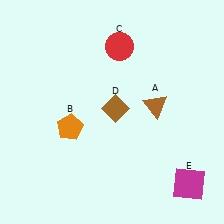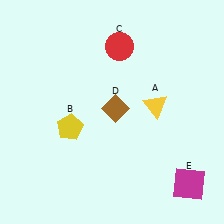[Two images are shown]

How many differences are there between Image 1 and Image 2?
There are 2 differences between the two images.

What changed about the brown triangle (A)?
In Image 1, A is brown. In Image 2, it changed to yellow.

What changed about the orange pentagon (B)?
In Image 1, B is orange. In Image 2, it changed to yellow.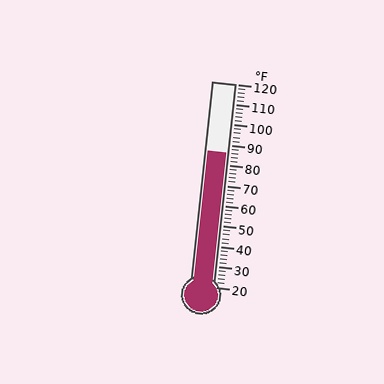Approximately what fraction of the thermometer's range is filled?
The thermometer is filled to approximately 65% of its range.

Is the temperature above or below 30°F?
The temperature is above 30°F.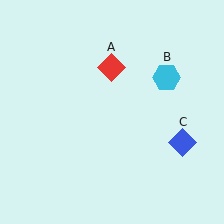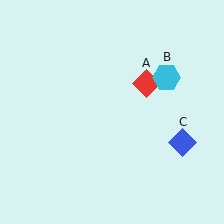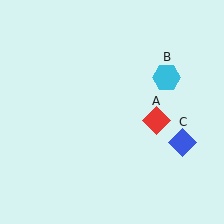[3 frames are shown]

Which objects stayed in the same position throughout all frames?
Cyan hexagon (object B) and blue diamond (object C) remained stationary.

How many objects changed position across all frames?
1 object changed position: red diamond (object A).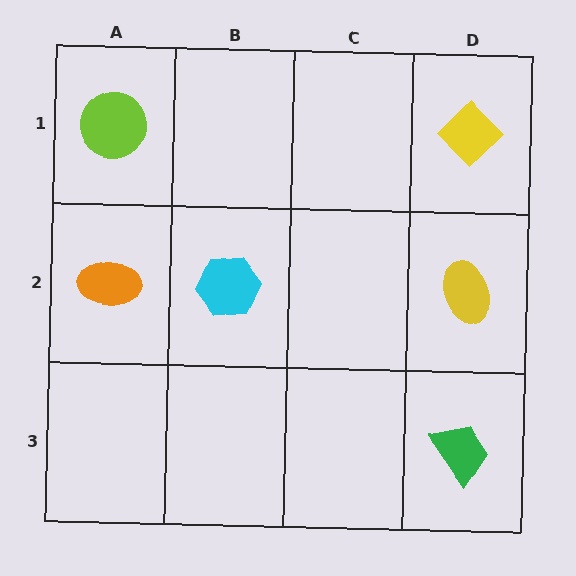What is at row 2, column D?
A yellow ellipse.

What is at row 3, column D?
A green trapezoid.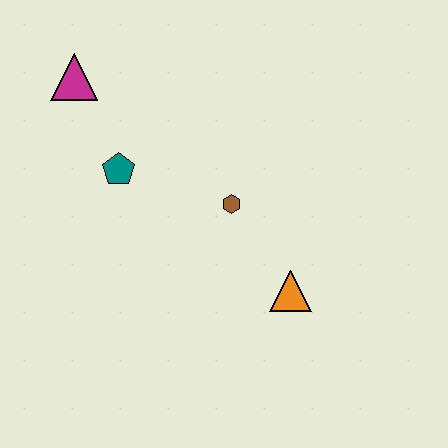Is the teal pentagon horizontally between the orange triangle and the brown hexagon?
No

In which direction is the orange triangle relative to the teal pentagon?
The orange triangle is to the right of the teal pentagon.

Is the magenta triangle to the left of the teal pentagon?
Yes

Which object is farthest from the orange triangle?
The magenta triangle is farthest from the orange triangle.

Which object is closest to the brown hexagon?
The orange triangle is closest to the brown hexagon.